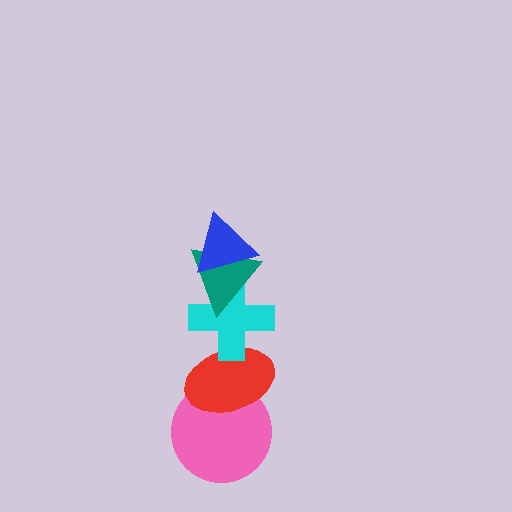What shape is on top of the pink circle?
The red ellipse is on top of the pink circle.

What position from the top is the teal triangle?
The teal triangle is 2nd from the top.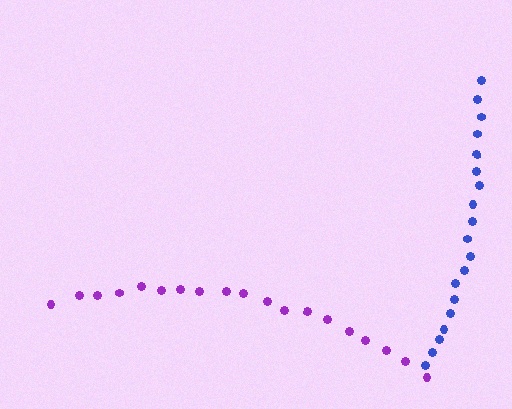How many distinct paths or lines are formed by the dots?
There are 2 distinct paths.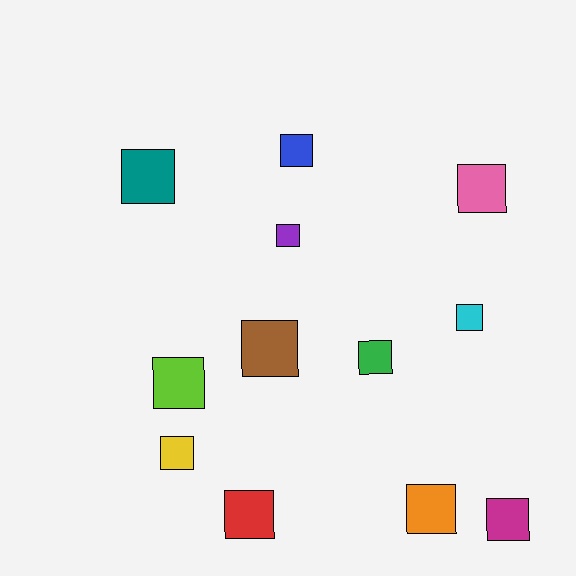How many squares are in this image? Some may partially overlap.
There are 12 squares.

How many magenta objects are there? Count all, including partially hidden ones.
There is 1 magenta object.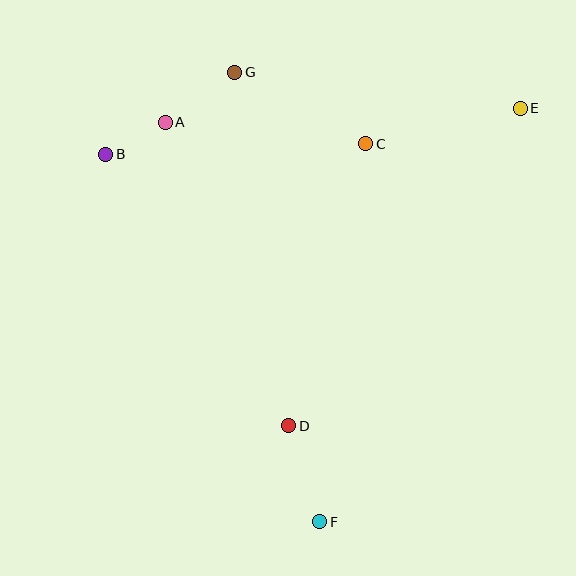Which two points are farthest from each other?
Points E and F are farthest from each other.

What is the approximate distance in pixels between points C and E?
The distance between C and E is approximately 158 pixels.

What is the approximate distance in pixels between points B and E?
The distance between B and E is approximately 417 pixels.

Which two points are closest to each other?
Points A and B are closest to each other.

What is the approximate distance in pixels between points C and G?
The distance between C and G is approximately 149 pixels.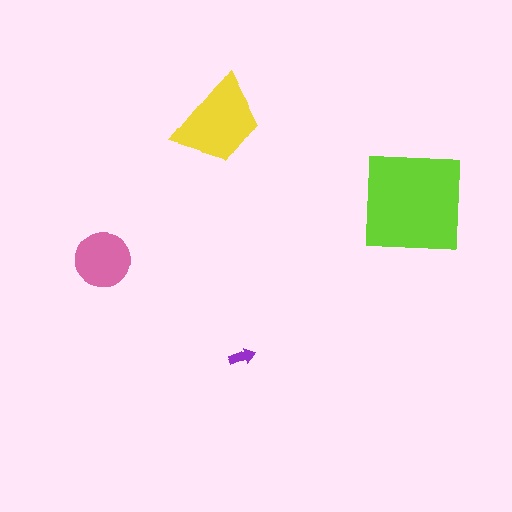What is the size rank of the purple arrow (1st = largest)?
4th.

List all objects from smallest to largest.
The purple arrow, the pink circle, the yellow trapezoid, the lime square.